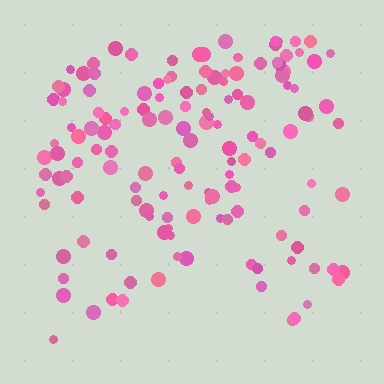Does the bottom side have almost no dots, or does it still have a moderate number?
Still a moderate number, just noticeably fewer than the top.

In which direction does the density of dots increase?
From bottom to top, with the top side densest.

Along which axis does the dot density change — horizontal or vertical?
Vertical.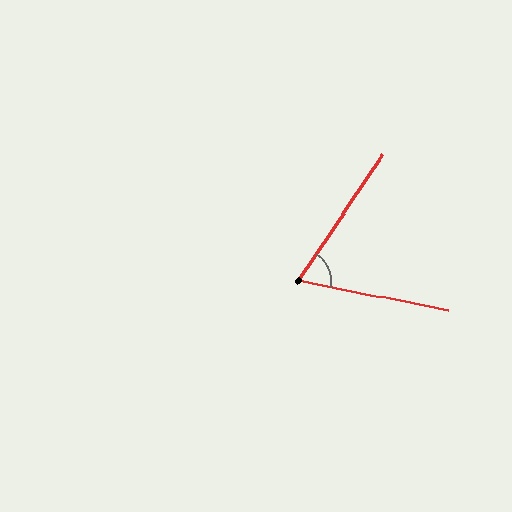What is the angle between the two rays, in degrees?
Approximately 68 degrees.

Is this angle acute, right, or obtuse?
It is acute.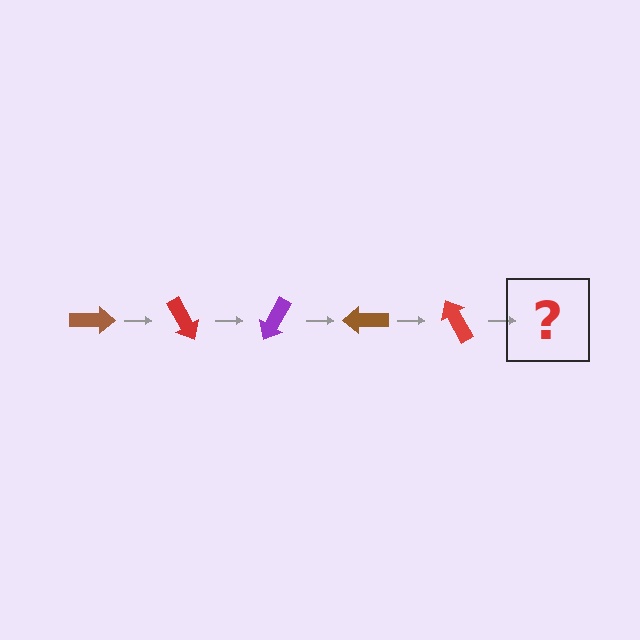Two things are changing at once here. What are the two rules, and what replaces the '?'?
The two rules are that it rotates 60 degrees each step and the color cycles through brown, red, and purple. The '?' should be a purple arrow, rotated 300 degrees from the start.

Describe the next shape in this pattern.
It should be a purple arrow, rotated 300 degrees from the start.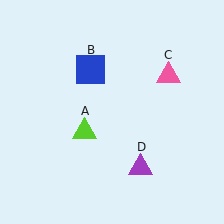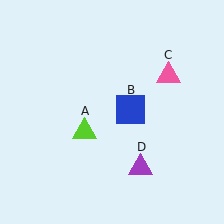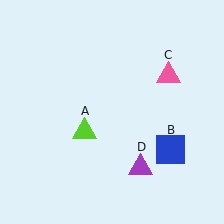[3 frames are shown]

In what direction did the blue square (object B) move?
The blue square (object B) moved down and to the right.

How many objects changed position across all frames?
1 object changed position: blue square (object B).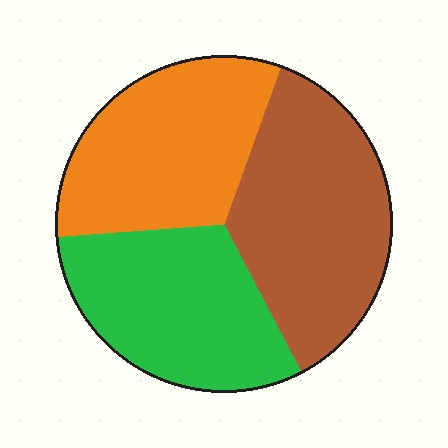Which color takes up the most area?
Brown, at roughly 35%.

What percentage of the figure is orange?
Orange takes up about one third (1/3) of the figure.